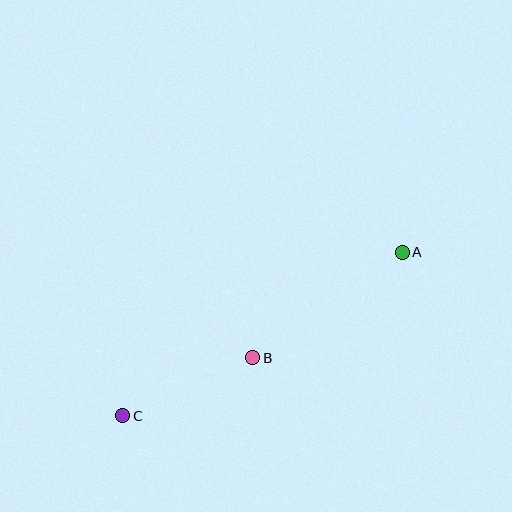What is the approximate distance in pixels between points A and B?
The distance between A and B is approximately 183 pixels.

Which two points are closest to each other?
Points B and C are closest to each other.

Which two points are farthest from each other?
Points A and C are farthest from each other.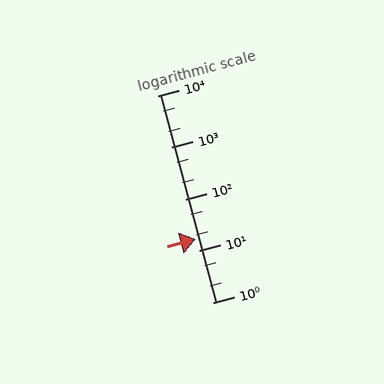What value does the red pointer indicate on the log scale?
The pointer indicates approximately 17.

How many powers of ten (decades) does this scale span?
The scale spans 4 decades, from 1 to 10000.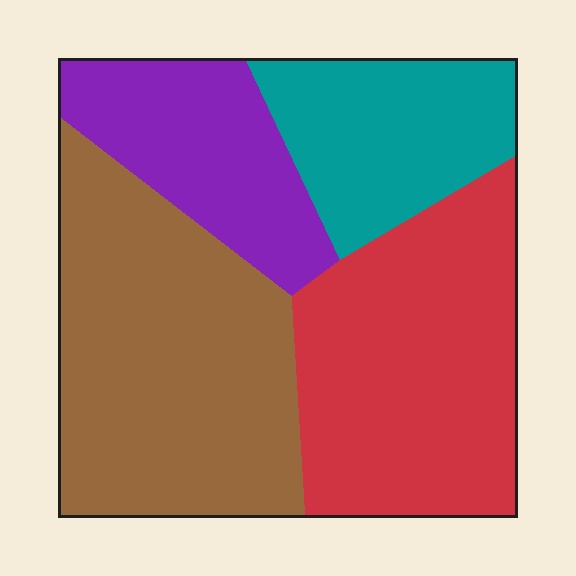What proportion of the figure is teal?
Teal covers about 15% of the figure.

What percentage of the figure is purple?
Purple covers 17% of the figure.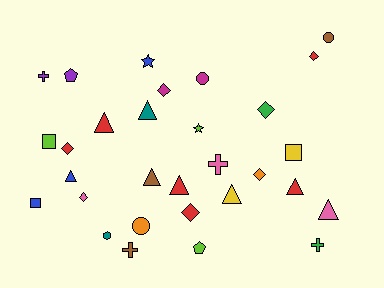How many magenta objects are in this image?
There are 2 magenta objects.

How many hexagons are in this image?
There is 1 hexagon.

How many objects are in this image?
There are 30 objects.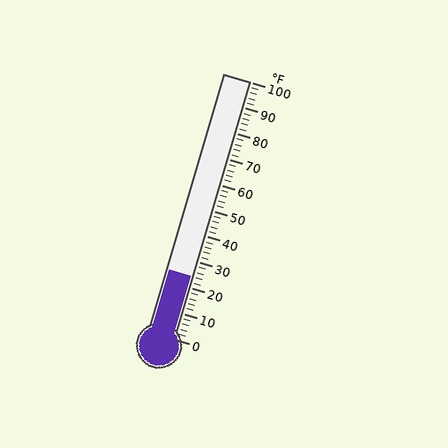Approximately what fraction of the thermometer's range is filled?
The thermometer is filled to approximately 25% of its range.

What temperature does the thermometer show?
The thermometer shows approximately 24°F.